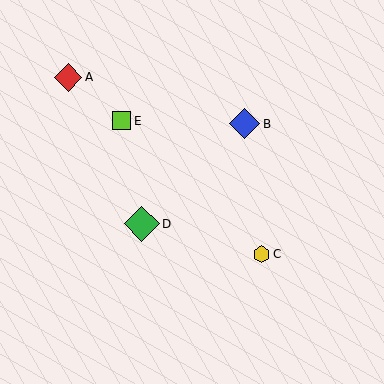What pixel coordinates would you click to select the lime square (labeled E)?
Click at (121, 121) to select the lime square E.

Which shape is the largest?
The green diamond (labeled D) is the largest.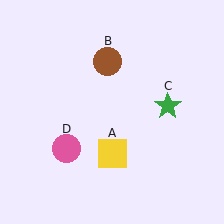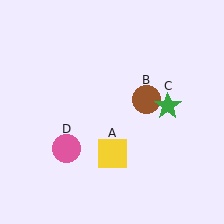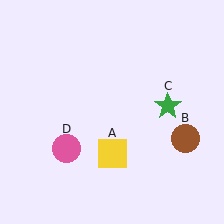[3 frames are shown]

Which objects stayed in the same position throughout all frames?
Yellow square (object A) and green star (object C) and pink circle (object D) remained stationary.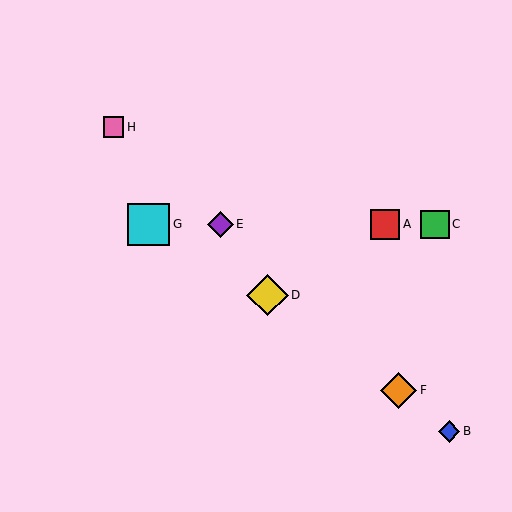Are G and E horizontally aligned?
Yes, both are at y≈224.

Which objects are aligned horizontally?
Objects A, C, E, G are aligned horizontally.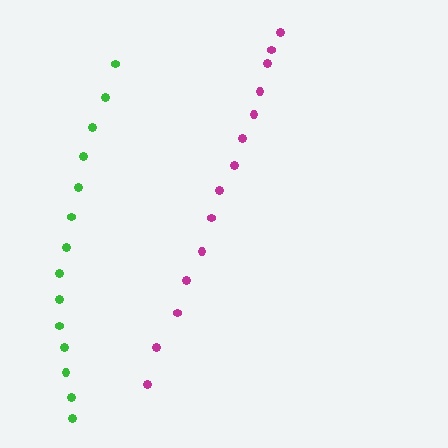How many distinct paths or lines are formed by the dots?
There are 2 distinct paths.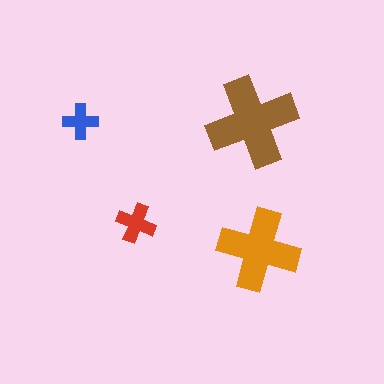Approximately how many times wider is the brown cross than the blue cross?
About 2.5 times wider.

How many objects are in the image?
There are 4 objects in the image.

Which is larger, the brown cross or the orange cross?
The brown one.